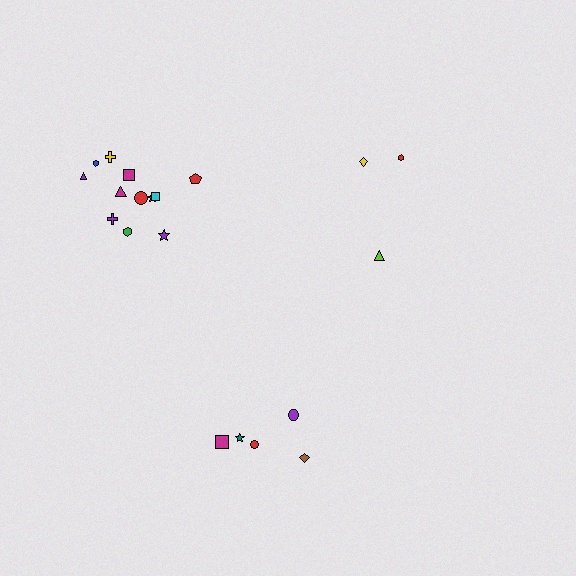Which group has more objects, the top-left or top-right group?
The top-left group.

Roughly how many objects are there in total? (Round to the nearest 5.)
Roughly 20 objects in total.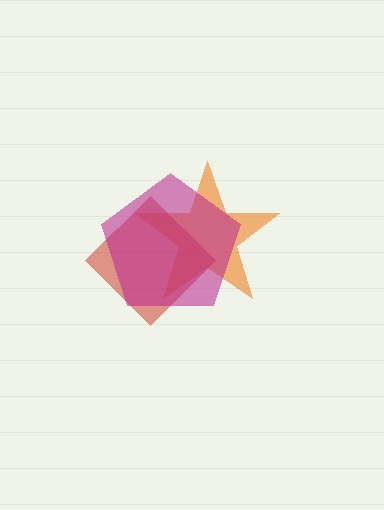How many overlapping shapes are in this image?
There are 3 overlapping shapes in the image.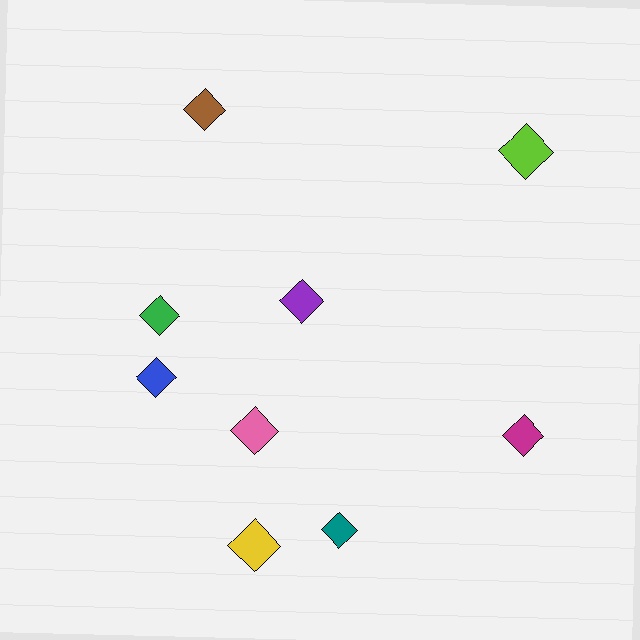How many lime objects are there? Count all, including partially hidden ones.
There is 1 lime object.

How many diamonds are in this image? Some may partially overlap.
There are 9 diamonds.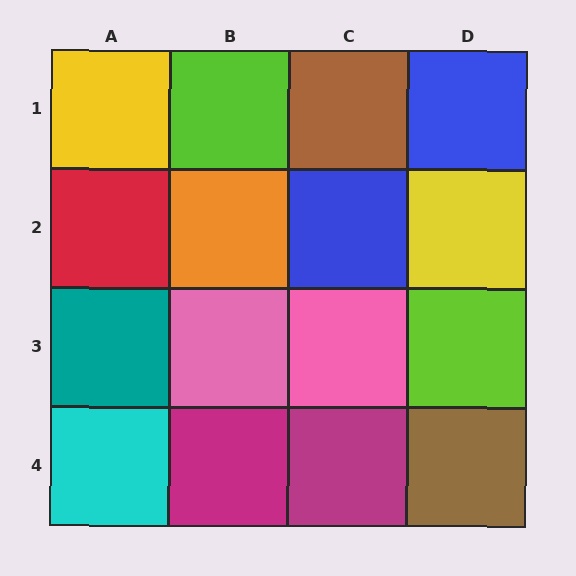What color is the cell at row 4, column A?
Cyan.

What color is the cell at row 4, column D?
Brown.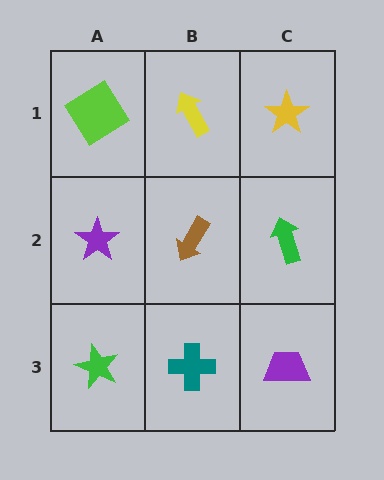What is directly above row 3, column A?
A purple star.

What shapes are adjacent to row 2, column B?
A yellow arrow (row 1, column B), a teal cross (row 3, column B), a purple star (row 2, column A), a green arrow (row 2, column C).